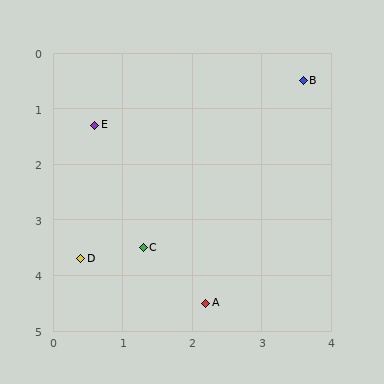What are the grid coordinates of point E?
Point E is at approximately (0.6, 1.3).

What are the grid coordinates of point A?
Point A is at approximately (2.2, 4.5).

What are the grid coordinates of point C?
Point C is at approximately (1.3, 3.5).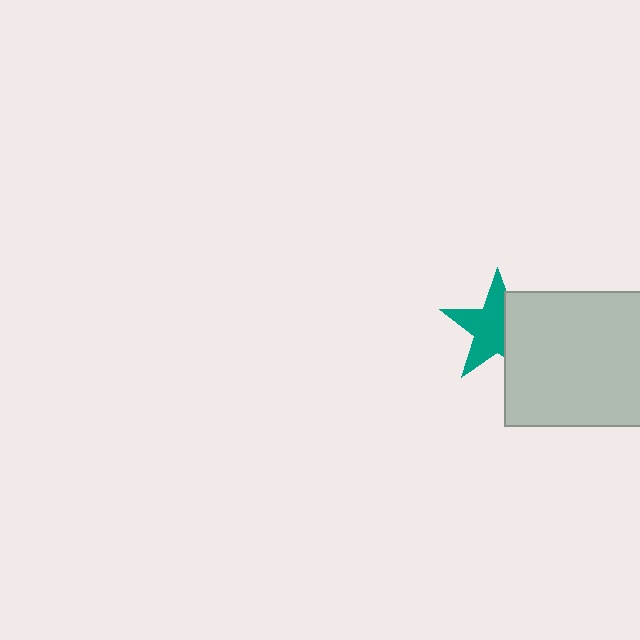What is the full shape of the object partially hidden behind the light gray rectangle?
The partially hidden object is a teal star.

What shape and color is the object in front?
The object in front is a light gray rectangle.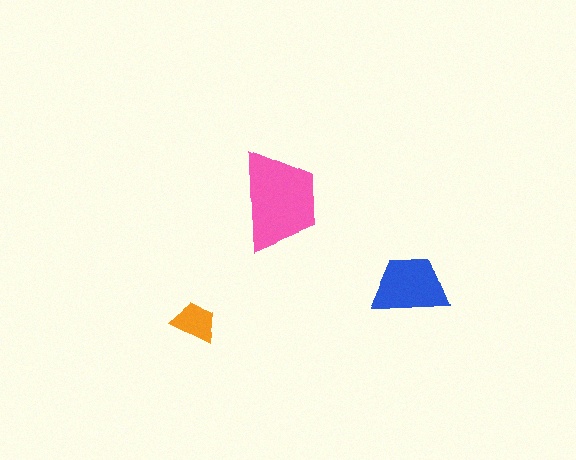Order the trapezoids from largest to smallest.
the pink one, the blue one, the orange one.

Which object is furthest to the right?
The blue trapezoid is rightmost.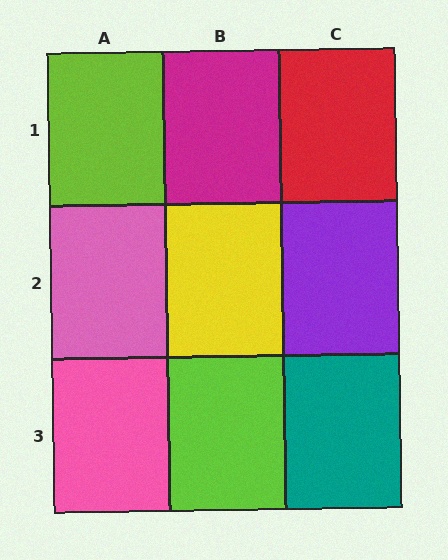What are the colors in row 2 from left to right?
Pink, yellow, purple.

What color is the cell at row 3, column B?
Lime.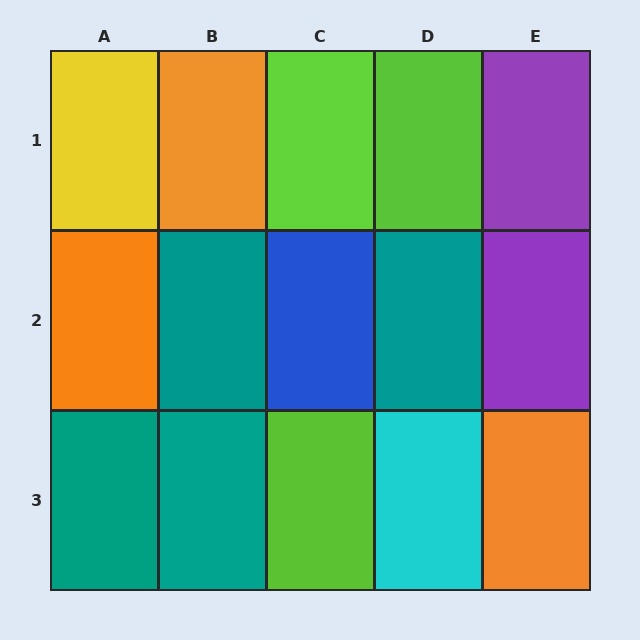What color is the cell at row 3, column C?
Lime.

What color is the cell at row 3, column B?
Teal.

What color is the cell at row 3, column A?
Teal.